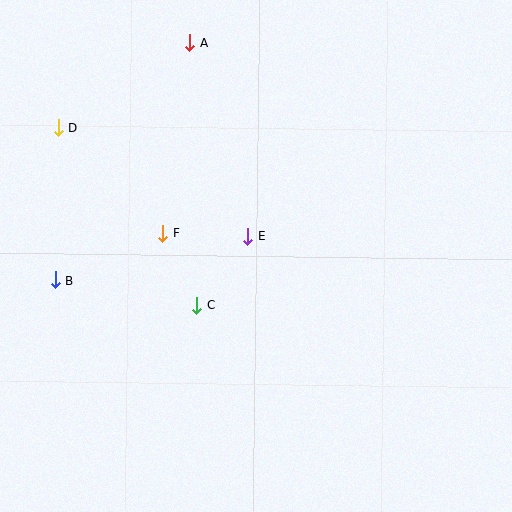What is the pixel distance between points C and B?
The distance between C and B is 145 pixels.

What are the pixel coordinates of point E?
Point E is at (248, 236).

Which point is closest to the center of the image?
Point E at (248, 236) is closest to the center.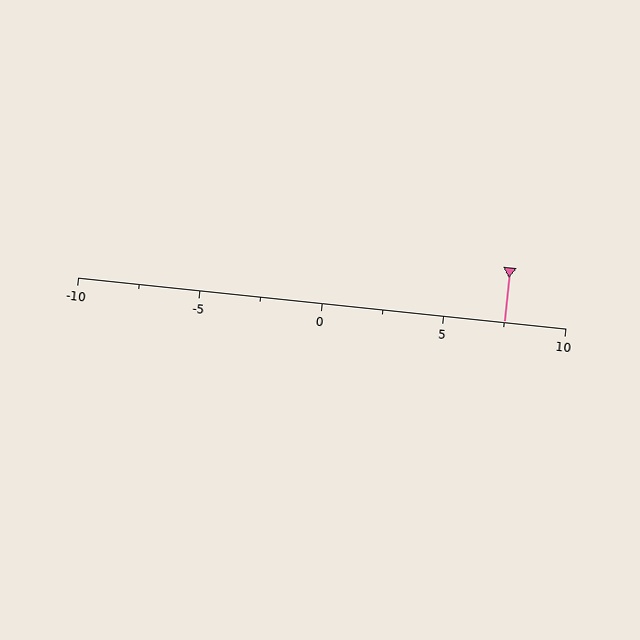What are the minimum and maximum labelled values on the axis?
The axis runs from -10 to 10.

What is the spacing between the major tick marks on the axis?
The major ticks are spaced 5 apart.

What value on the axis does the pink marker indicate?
The marker indicates approximately 7.5.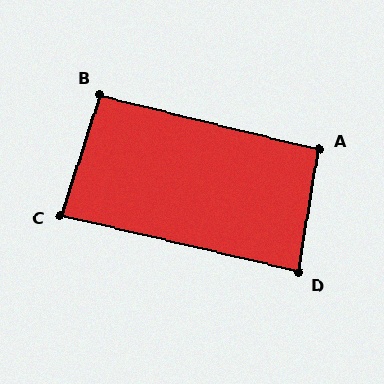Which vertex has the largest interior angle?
A, at approximately 95 degrees.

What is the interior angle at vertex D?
Approximately 86 degrees (approximately right).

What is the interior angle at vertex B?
Approximately 94 degrees (approximately right).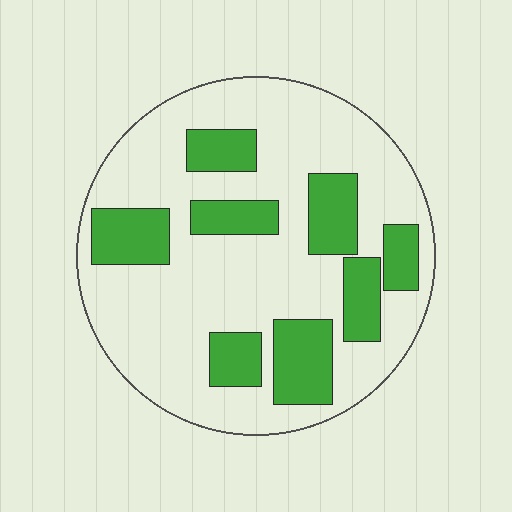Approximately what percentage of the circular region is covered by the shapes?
Approximately 30%.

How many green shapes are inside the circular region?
8.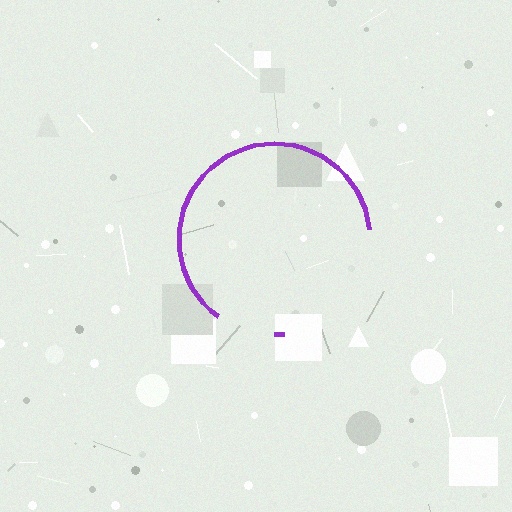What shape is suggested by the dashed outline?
The dashed outline suggests a circle.